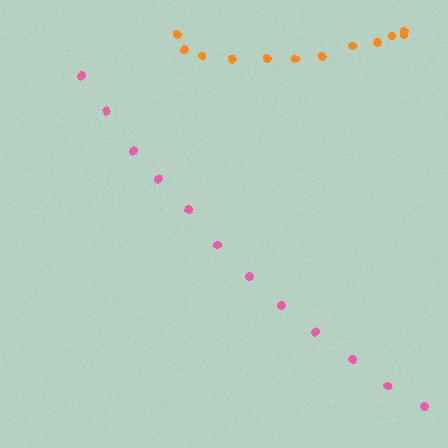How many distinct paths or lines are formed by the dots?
There are 2 distinct paths.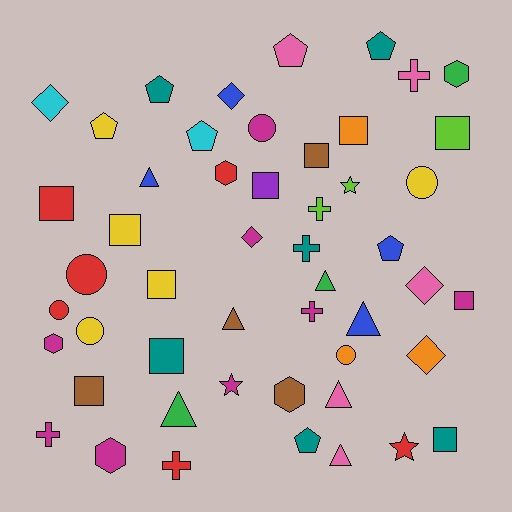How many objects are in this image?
There are 50 objects.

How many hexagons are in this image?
There are 5 hexagons.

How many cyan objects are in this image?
There are 2 cyan objects.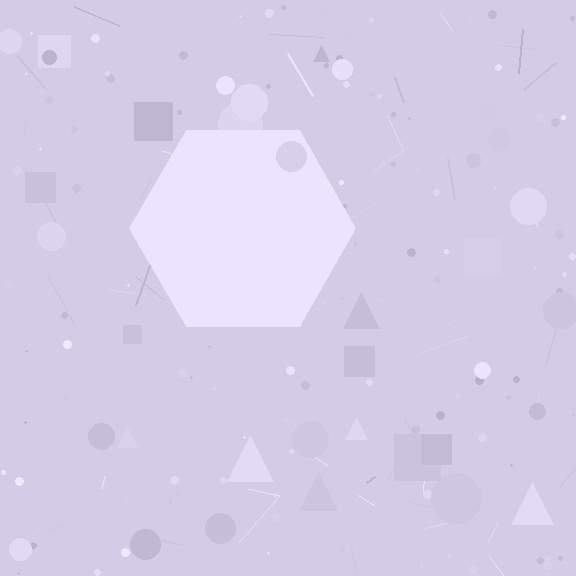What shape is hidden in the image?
A hexagon is hidden in the image.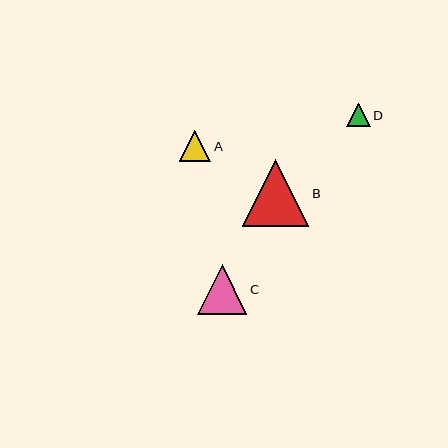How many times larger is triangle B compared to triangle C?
Triangle B is approximately 1.3 times the size of triangle C.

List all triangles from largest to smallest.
From largest to smallest: B, C, A, D.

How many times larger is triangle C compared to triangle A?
Triangle C is approximately 1.6 times the size of triangle A.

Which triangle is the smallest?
Triangle D is the smallest with a size of approximately 23 pixels.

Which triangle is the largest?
Triangle B is the largest with a size of approximately 66 pixels.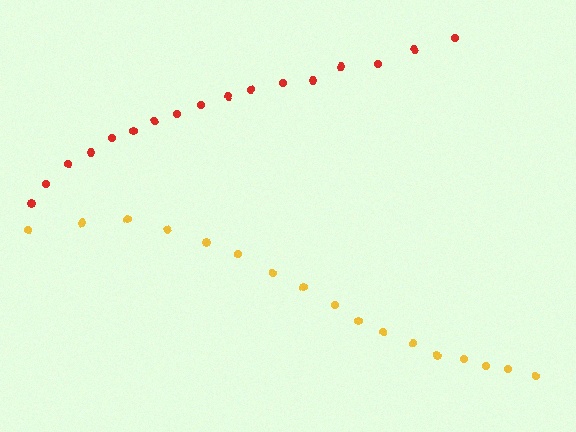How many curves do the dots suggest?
There are 2 distinct paths.